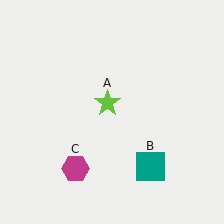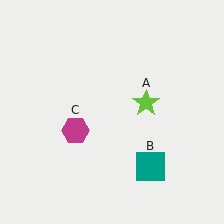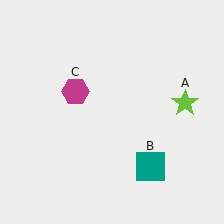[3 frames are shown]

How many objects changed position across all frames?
2 objects changed position: lime star (object A), magenta hexagon (object C).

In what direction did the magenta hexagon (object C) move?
The magenta hexagon (object C) moved up.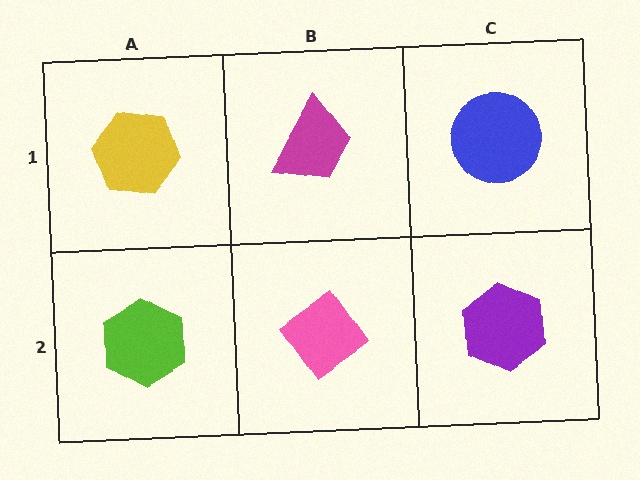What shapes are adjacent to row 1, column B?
A pink diamond (row 2, column B), a yellow hexagon (row 1, column A), a blue circle (row 1, column C).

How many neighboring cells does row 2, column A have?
2.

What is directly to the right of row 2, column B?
A purple hexagon.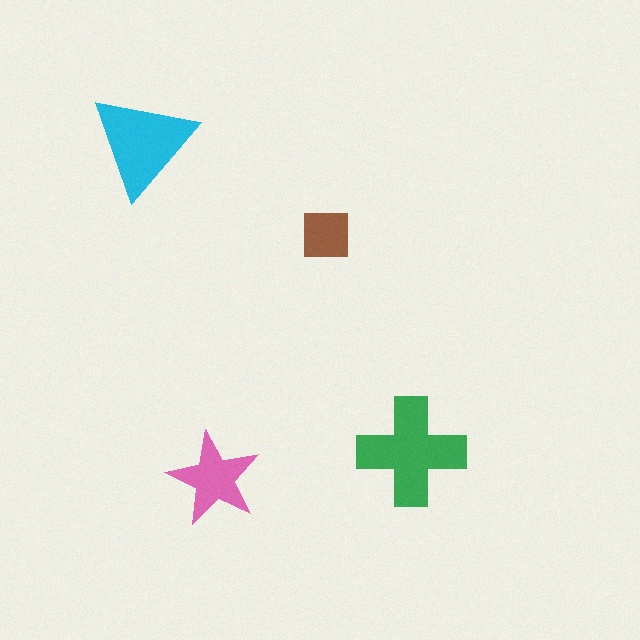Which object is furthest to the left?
The cyan triangle is leftmost.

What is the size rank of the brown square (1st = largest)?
4th.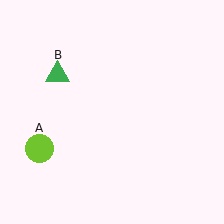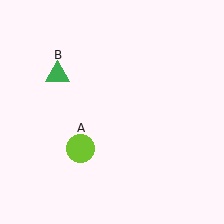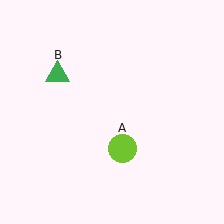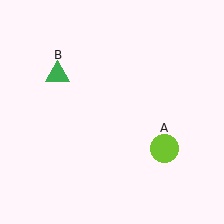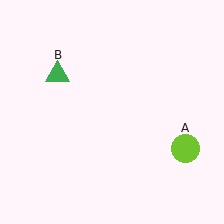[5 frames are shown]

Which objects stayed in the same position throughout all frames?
Green triangle (object B) remained stationary.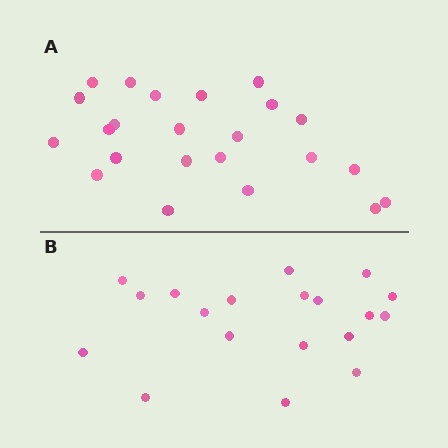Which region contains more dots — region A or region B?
Region A (the top region) has more dots.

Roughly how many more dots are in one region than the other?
Region A has about 4 more dots than region B.